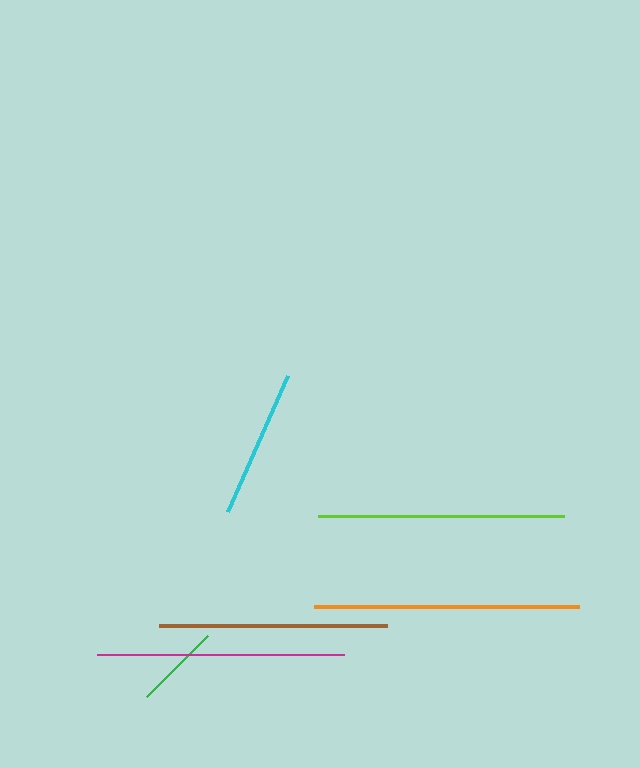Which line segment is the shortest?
The green line is the shortest at approximately 86 pixels.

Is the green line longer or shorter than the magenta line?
The magenta line is longer than the green line.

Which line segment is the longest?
The orange line is the longest at approximately 266 pixels.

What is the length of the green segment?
The green segment is approximately 86 pixels long.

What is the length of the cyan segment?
The cyan segment is approximately 149 pixels long.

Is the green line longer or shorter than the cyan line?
The cyan line is longer than the green line.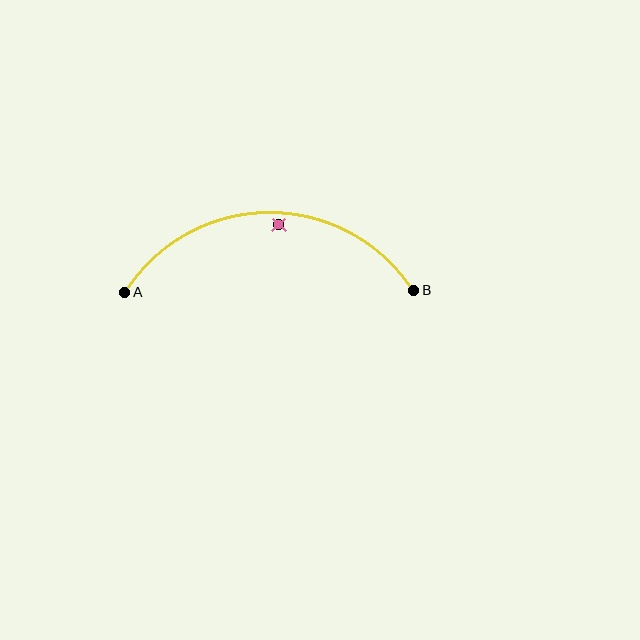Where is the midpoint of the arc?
The arc midpoint is the point on the curve farthest from the straight line joining A and B. It sits above that line.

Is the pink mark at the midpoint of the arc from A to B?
No — the pink mark does not lie on the arc at all. It sits slightly inside the curve.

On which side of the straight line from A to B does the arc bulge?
The arc bulges above the straight line connecting A and B.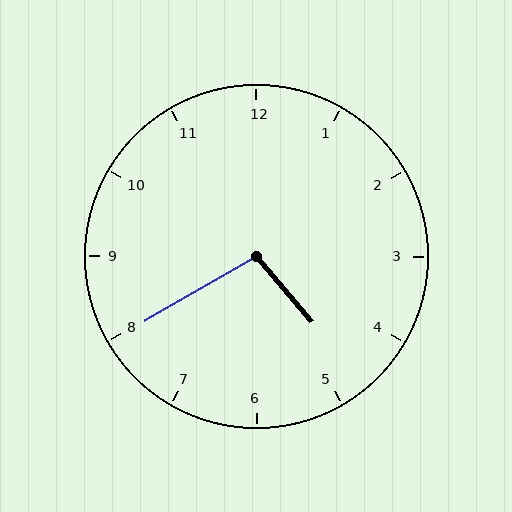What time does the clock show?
4:40.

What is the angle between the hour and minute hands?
Approximately 100 degrees.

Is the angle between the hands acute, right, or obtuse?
It is obtuse.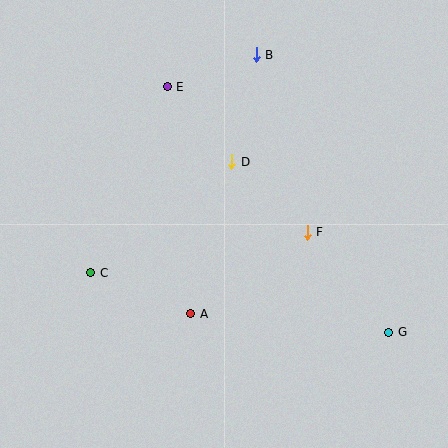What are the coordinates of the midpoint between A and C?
The midpoint between A and C is at (141, 293).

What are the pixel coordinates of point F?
Point F is at (307, 232).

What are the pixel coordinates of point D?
Point D is at (232, 162).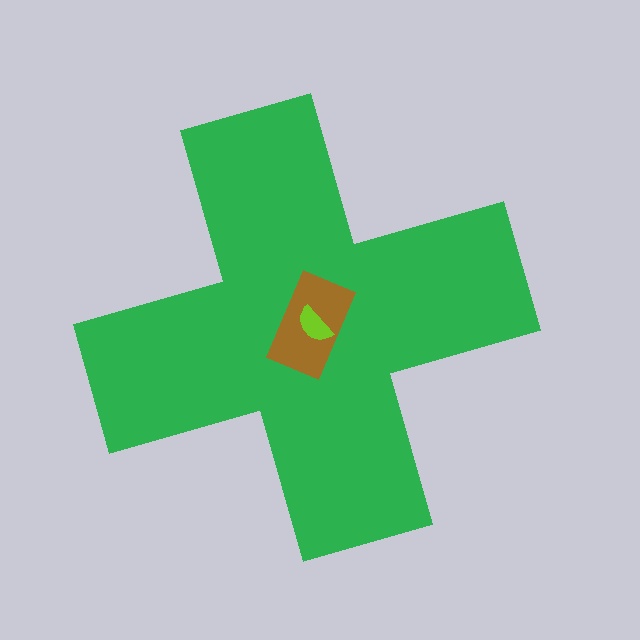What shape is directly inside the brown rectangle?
The lime semicircle.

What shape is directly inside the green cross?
The brown rectangle.